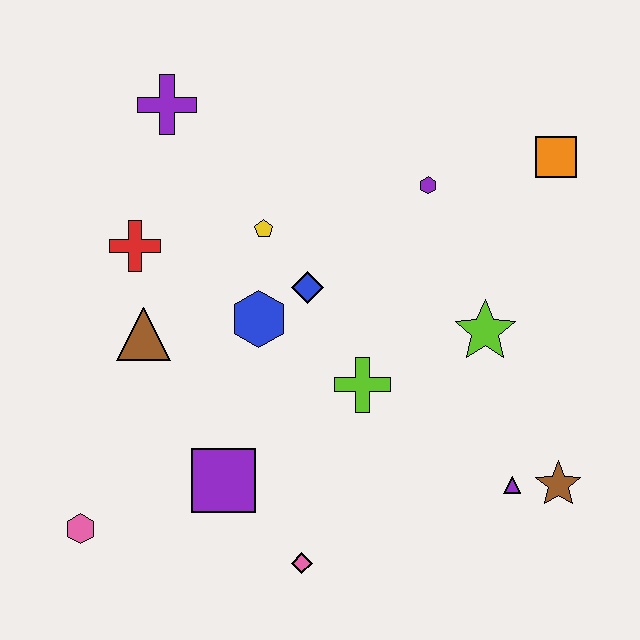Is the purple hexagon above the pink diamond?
Yes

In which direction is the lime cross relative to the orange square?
The lime cross is below the orange square.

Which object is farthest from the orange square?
The pink hexagon is farthest from the orange square.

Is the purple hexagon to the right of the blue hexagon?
Yes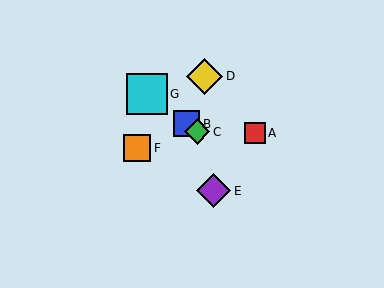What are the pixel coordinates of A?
Object A is at (255, 133).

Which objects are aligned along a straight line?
Objects B, C, G are aligned along a straight line.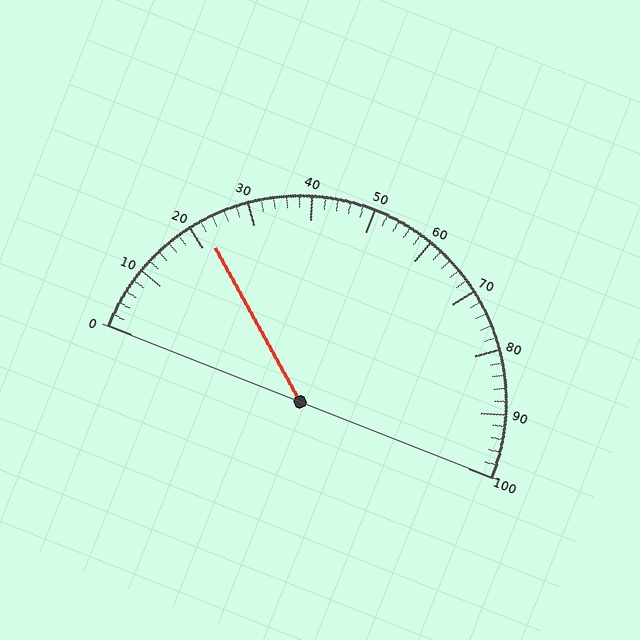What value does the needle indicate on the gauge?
The needle indicates approximately 22.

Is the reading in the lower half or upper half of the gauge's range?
The reading is in the lower half of the range (0 to 100).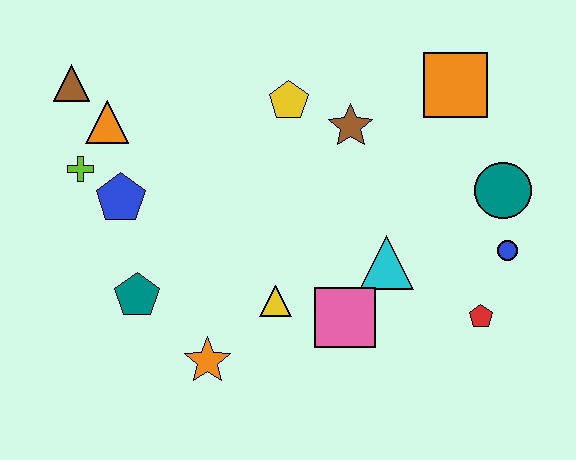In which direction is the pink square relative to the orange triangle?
The pink square is to the right of the orange triangle.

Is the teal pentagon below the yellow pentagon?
Yes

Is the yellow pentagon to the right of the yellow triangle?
Yes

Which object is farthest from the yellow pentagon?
The red pentagon is farthest from the yellow pentagon.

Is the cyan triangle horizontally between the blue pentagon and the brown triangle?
No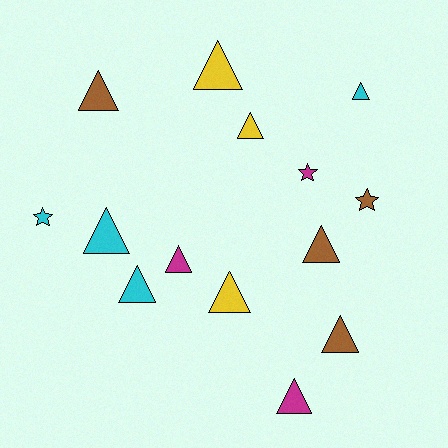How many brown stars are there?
There is 1 brown star.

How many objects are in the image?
There are 14 objects.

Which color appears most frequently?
Cyan, with 4 objects.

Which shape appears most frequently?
Triangle, with 11 objects.